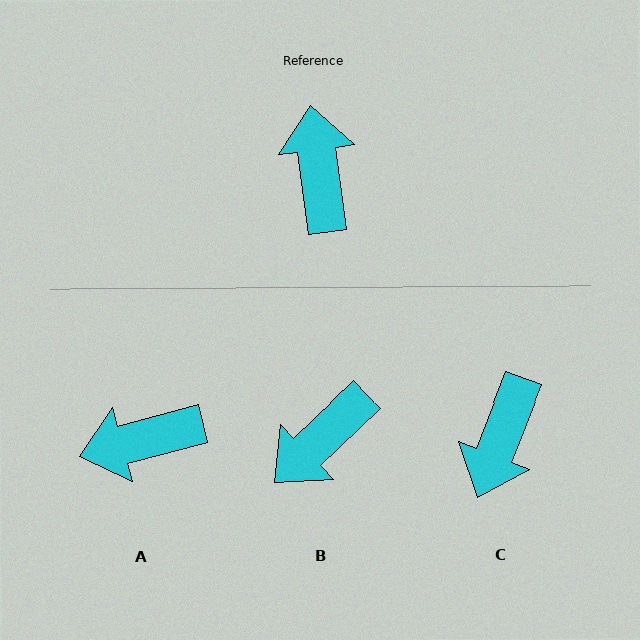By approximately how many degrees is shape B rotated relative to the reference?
Approximately 126 degrees counter-clockwise.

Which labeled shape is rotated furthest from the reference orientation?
C, about 151 degrees away.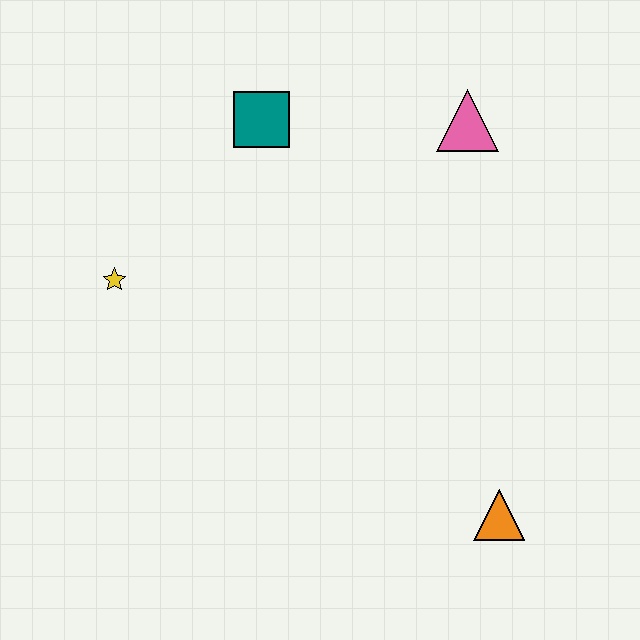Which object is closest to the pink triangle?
The teal square is closest to the pink triangle.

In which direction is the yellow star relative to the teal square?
The yellow star is below the teal square.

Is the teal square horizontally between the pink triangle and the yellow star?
Yes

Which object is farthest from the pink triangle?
The orange triangle is farthest from the pink triangle.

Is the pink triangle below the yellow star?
No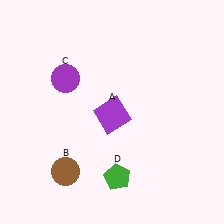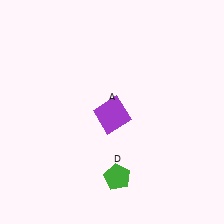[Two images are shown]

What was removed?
The purple circle (C), the brown circle (B) were removed in Image 2.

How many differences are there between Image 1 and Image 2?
There are 2 differences between the two images.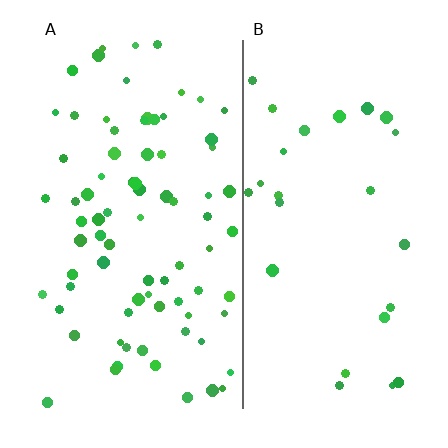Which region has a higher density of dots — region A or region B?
A (the left).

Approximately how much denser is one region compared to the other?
Approximately 2.9× — region A over region B.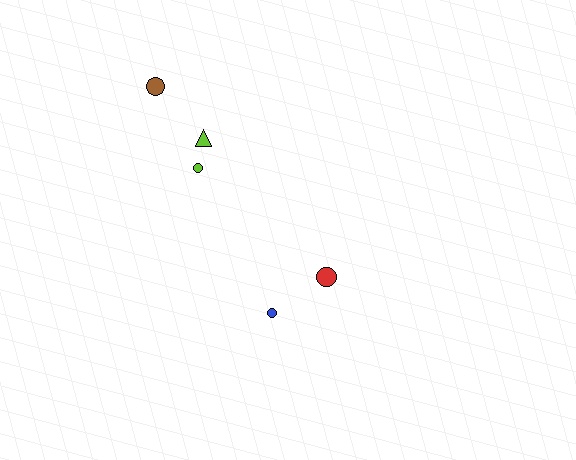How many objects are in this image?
There are 5 objects.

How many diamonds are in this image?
There are no diamonds.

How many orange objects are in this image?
There are no orange objects.